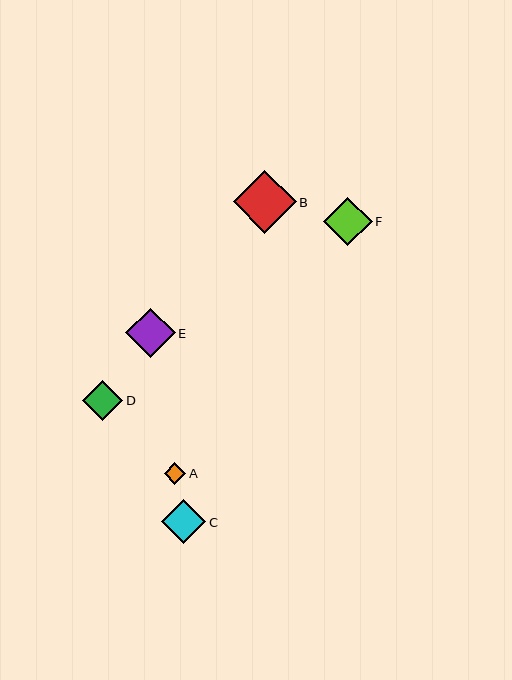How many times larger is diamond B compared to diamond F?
Diamond B is approximately 1.3 times the size of diamond F.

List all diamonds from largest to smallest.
From largest to smallest: B, E, F, C, D, A.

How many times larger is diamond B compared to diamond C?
Diamond B is approximately 1.4 times the size of diamond C.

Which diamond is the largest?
Diamond B is the largest with a size of approximately 63 pixels.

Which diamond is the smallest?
Diamond A is the smallest with a size of approximately 21 pixels.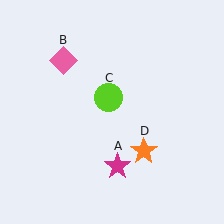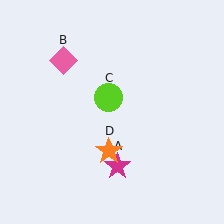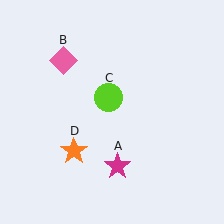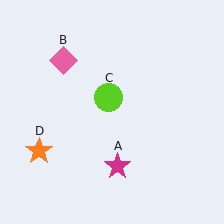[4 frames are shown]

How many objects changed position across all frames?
1 object changed position: orange star (object D).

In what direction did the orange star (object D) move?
The orange star (object D) moved left.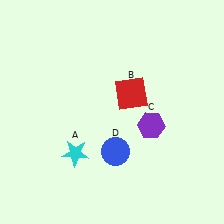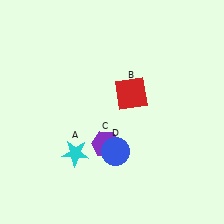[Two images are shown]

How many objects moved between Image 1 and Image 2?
1 object moved between the two images.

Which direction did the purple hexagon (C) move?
The purple hexagon (C) moved left.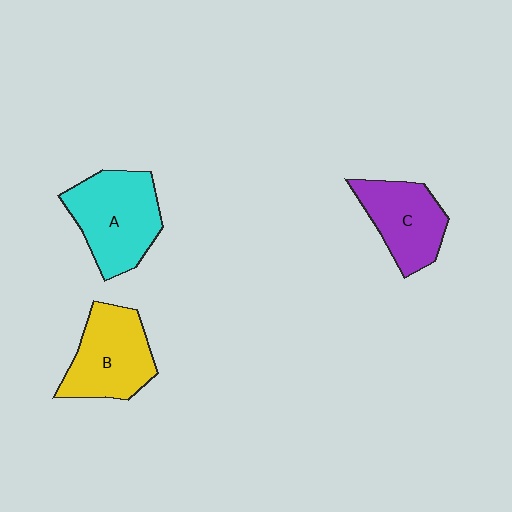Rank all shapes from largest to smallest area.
From largest to smallest: A (cyan), B (yellow), C (purple).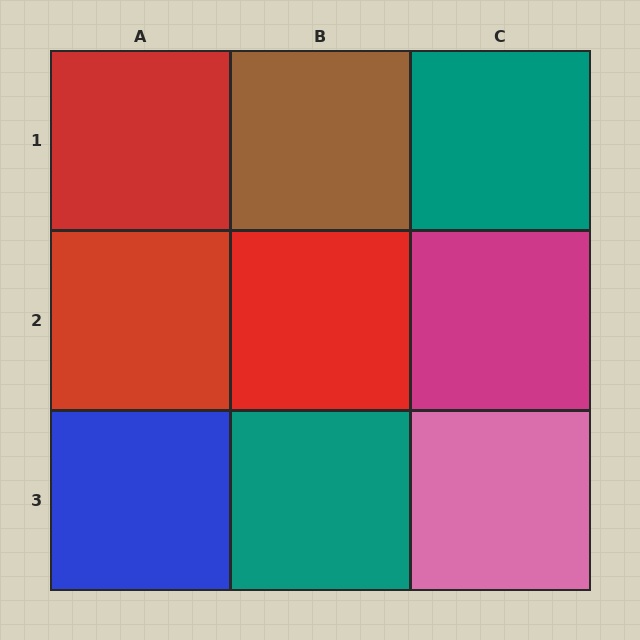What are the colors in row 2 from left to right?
Red, red, magenta.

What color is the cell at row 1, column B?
Brown.